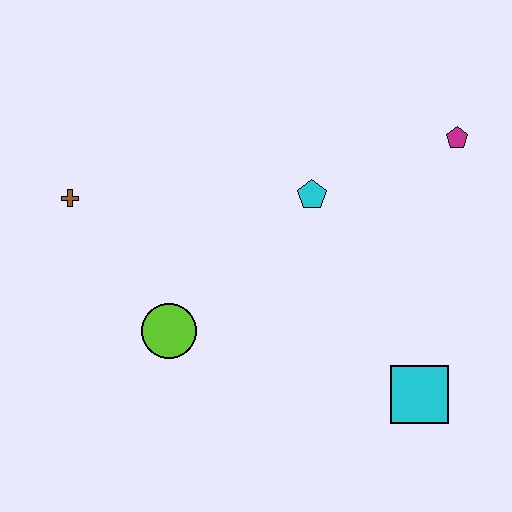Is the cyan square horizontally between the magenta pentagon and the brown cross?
Yes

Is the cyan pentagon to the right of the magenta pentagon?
No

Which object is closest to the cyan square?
The cyan pentagon is closest to the cyan square.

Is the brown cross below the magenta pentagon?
Yes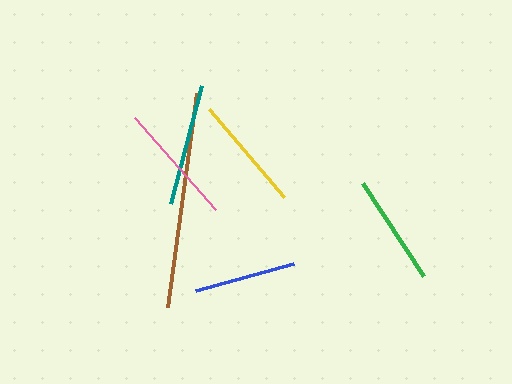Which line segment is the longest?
The brown line is the longest at approximately 216 pixels.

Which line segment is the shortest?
The blue line is the shortest at approximately 102 pixels.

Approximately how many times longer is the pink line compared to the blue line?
The pink line is approximately 1.2 times the length of the blue line.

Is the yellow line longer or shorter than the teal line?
The teal line is longer than the yellow line.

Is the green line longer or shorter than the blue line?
The green line is longer than the blue line.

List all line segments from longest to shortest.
From longest to shortest: brown, teal, pink, yellow, green, blue.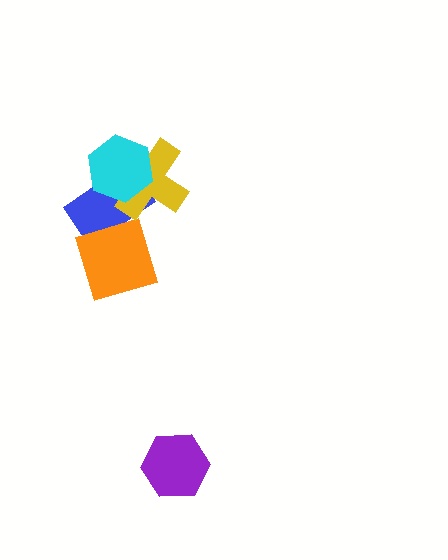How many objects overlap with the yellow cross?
2 objects overlap with the yellow cross.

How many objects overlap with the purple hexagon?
0 objects overlap with the purple hexagon.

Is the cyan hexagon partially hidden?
No, no other shape covers it.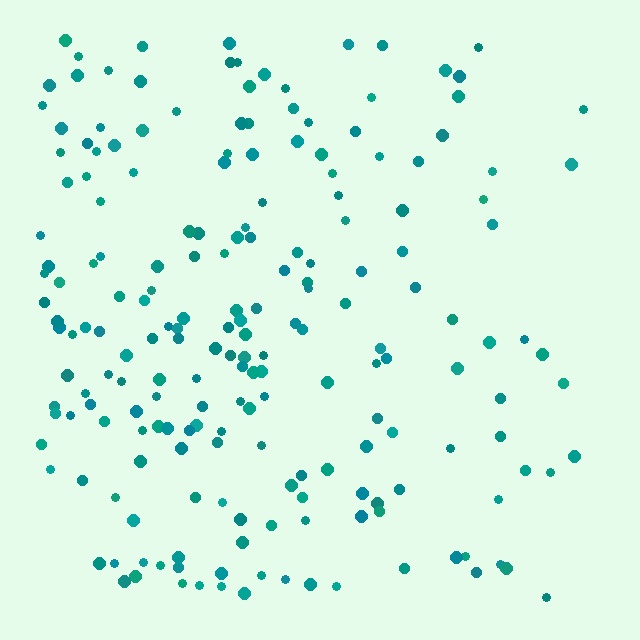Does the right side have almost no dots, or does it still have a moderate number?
Still a moderate number, just noticeably fewer than the left.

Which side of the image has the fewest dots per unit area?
The right.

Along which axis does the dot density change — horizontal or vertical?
Horizontal.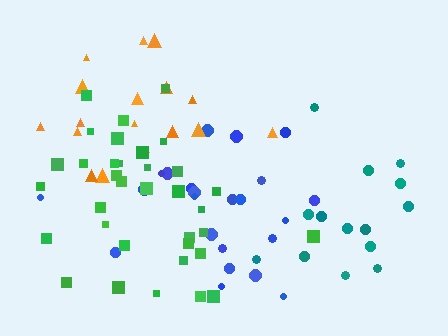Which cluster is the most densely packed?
Green.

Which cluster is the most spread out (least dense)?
Teal.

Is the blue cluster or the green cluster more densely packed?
Green.